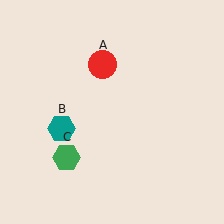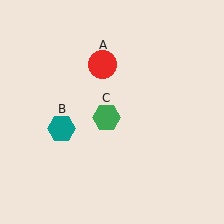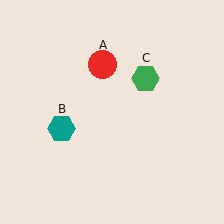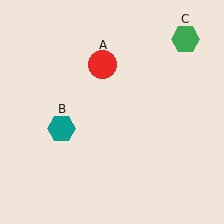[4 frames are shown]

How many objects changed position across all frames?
1 object changed position: green hexagon (object C).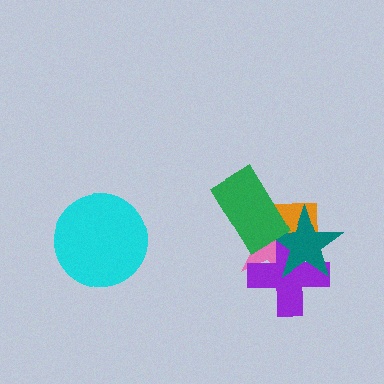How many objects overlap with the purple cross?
3 objects overlap with the purple cross.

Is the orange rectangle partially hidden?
Yes, it is partially covered by another shape.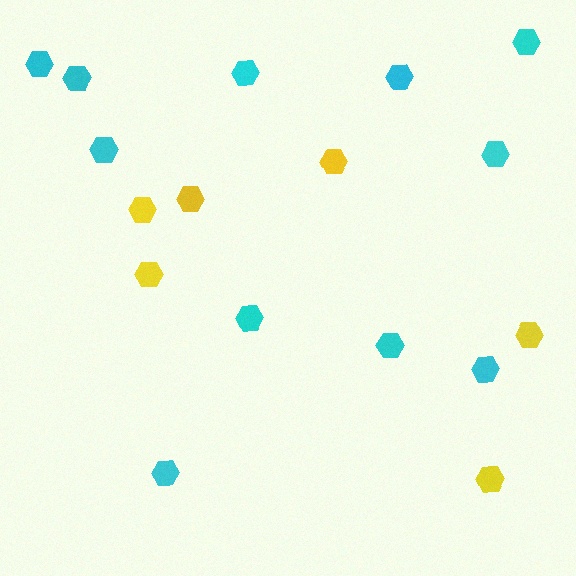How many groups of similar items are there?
There are 2 groups: one group of cyan hexagons (11) and one group of yellow hexagons (6).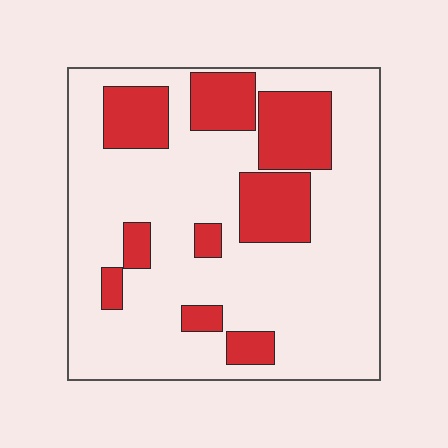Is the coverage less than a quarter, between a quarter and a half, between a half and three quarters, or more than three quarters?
Between a quarter and a half.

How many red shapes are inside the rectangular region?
9.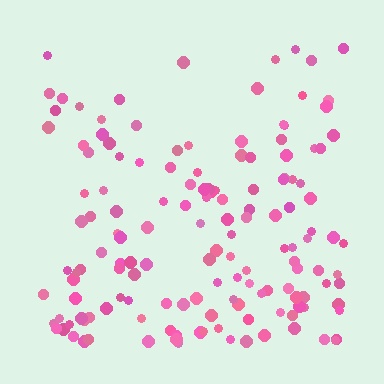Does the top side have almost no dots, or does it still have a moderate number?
Still a moderate number, just noticeably fewer than the bottom.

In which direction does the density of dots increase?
From top to bottom, with the bottom side densest.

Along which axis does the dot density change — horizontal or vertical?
Vertical.